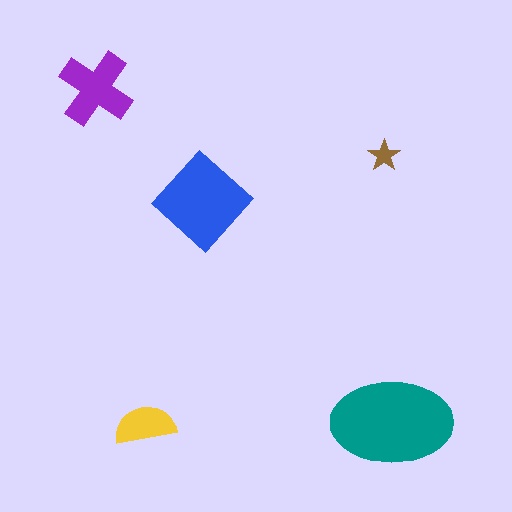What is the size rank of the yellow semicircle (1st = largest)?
4th.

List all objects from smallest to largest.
The brown star, the yellow semicircle, the purple cross, the blue diamond, the teal ellipse.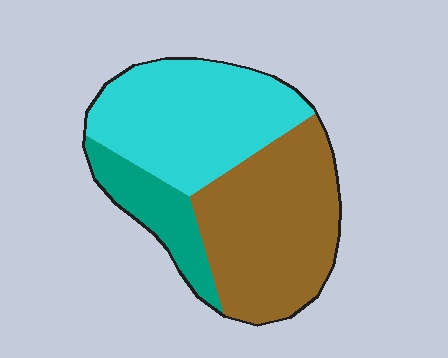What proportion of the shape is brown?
Brown covers around 45% of the shape.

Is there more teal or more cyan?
Cyan.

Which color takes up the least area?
Teal, at roughly 15%.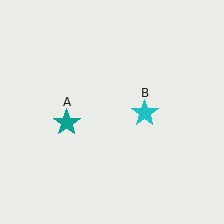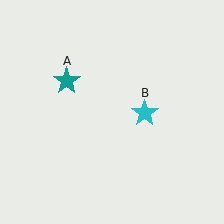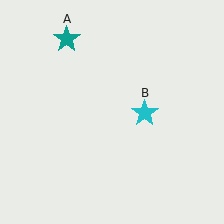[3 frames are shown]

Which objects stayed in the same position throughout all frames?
Cyan star (object B) remained stationary.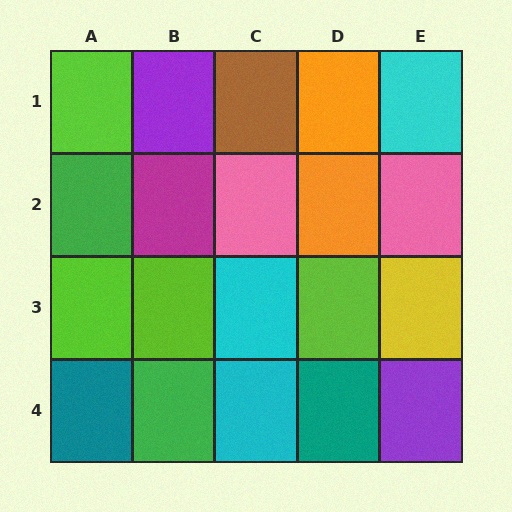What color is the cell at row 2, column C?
Pink.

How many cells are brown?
1 cell is brown.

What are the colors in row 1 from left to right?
Lime, purple, brown, orange, cyan.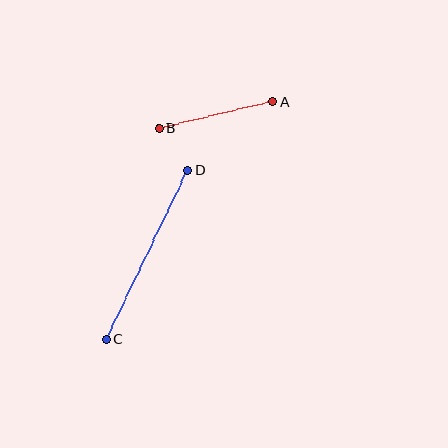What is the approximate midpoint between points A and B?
The midpoint is at approximately (216, 115) pixels.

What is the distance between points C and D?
The distance is approximately 188 pixels.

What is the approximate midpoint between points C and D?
The midpoint is at approximately (147, 255) pixels.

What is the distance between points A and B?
The distance is approximately 117 pixels.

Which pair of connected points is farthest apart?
Points C and D are farthest apart.